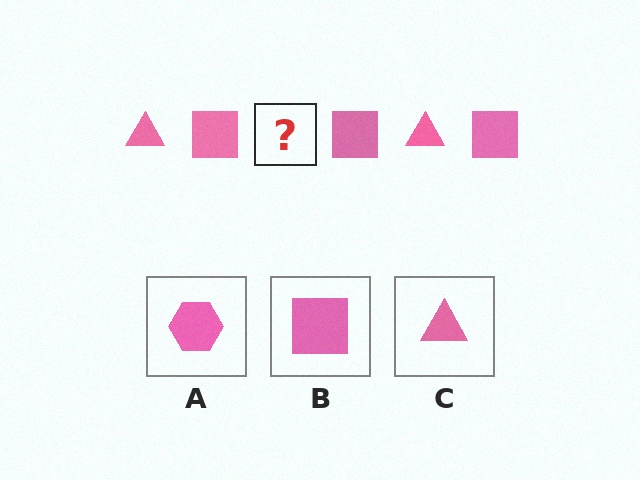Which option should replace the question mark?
Option C.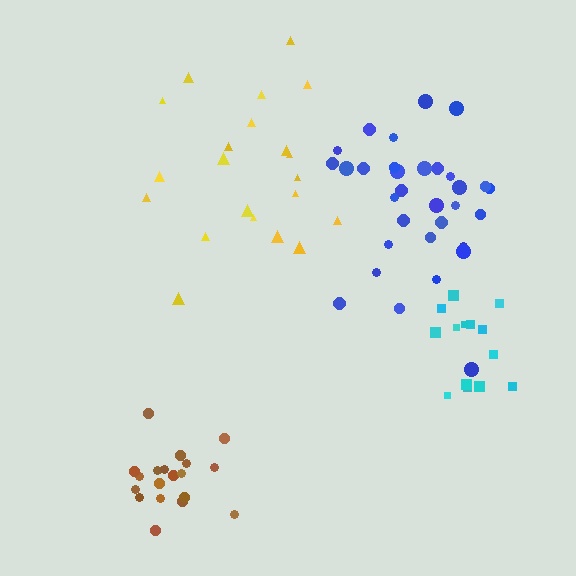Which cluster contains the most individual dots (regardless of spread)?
Blue (32).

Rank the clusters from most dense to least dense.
brown, cyan, blue, yellow.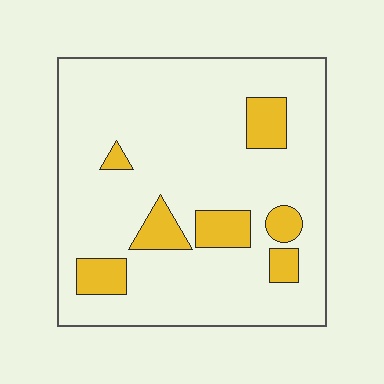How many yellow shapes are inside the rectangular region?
7.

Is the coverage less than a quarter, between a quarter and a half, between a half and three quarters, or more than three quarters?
Less than a quarter.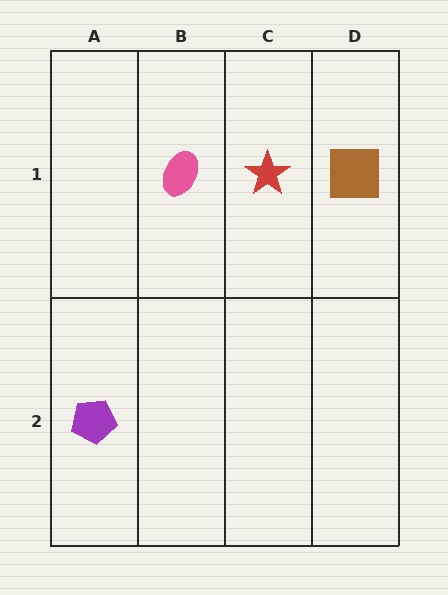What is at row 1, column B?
A pink ellipse.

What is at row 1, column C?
A red star.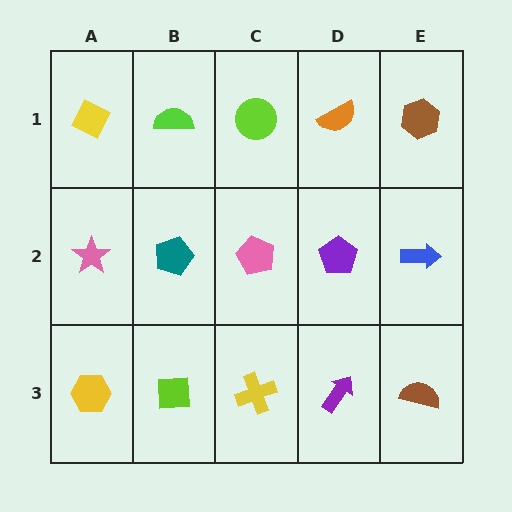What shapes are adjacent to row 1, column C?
A pink pentagon (row 2, column C), a lime semicircle (row 1, column B), an orange semicircle (row 1, column D).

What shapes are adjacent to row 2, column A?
A yellow diamond (row 1, column A), a yellow hexagon (row 3, column A), a teal pentagon (row 2, column B).